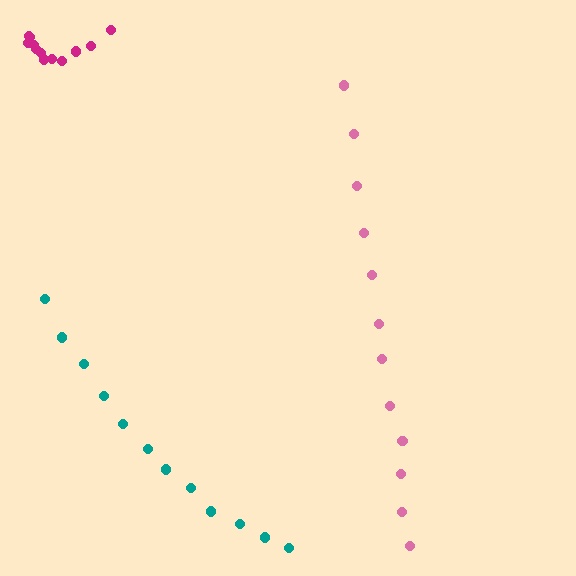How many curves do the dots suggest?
There are 3 distinct paths.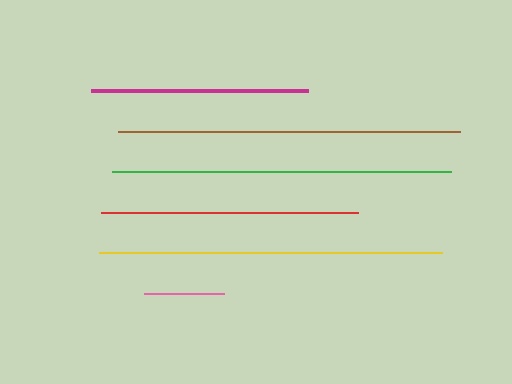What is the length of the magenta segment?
The magenta segment is approximately 217 pixels long.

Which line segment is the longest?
The yellow line is the longest at approximately 344 pixels.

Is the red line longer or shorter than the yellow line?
The yellow line is longer than the red line.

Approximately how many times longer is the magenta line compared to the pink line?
The magenta line is approximately 2.7 times the length of the pink line.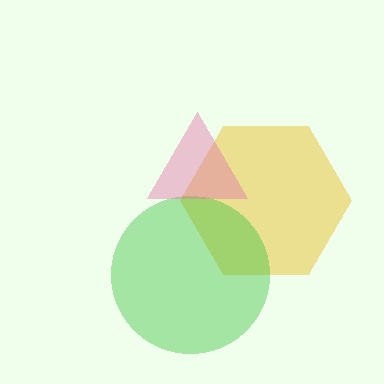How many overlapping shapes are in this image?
There are 3 overlapping shapes in the image.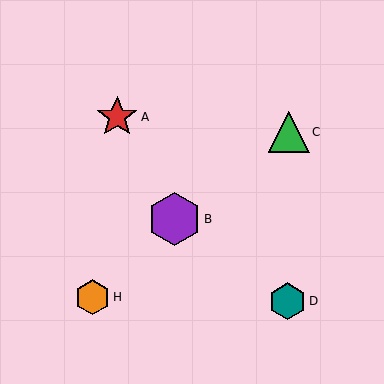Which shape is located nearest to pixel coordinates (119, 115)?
The red star (labeled A) at (117, 117) is nearest to that location.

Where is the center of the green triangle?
The center of the green triangle is at (289, 132).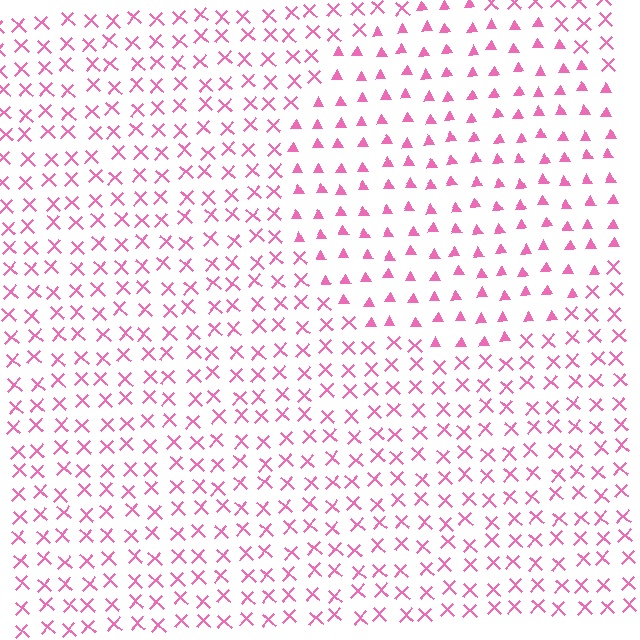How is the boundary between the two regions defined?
The boundary is defined by a change in element shape: triangles inside vs. X marks outside. All elements share the same color and spacing.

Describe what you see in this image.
The image is filled with small pink elements arranged in a uniform grid. A circle-shaped region contains triangles, while the surrounding area contains X marks. The boundary is defined purely by the change in element shape.